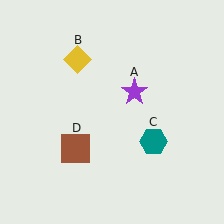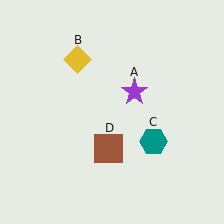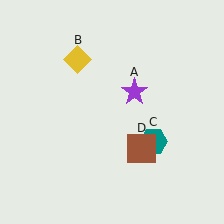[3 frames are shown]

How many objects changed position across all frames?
1 object changed position: brown square (object D).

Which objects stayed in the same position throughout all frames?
Purple star (object A) and yellow diamond (object B) and teal hexagon (object C) remained stationary.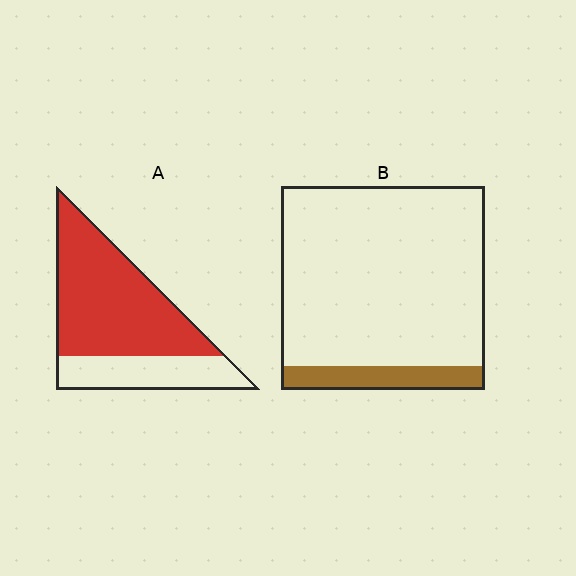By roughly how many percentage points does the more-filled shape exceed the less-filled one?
By roughly 60 percentage points (A over B).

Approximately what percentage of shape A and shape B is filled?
A is approximately 70% and B is approximately 10%.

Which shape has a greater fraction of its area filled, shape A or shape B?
Shape A.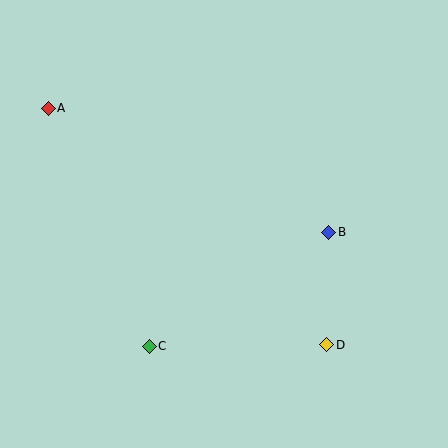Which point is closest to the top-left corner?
Point A is closest to the top-left corner.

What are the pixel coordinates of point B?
Point B is at (329, 233).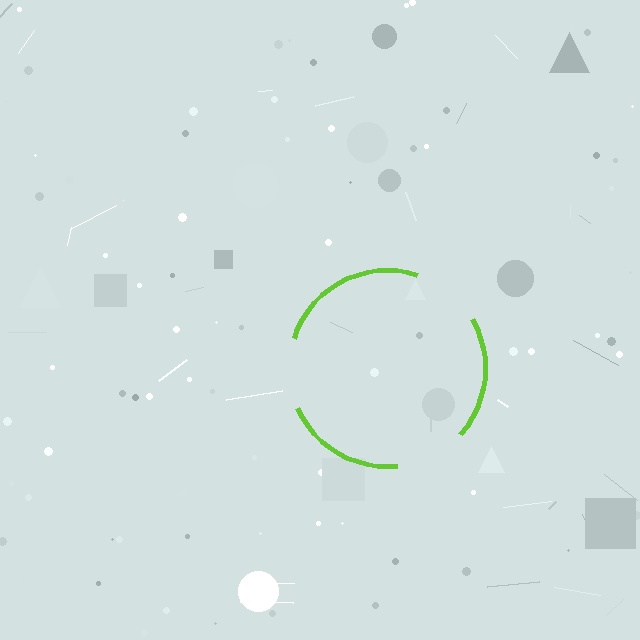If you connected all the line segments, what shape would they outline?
They would outline a circle.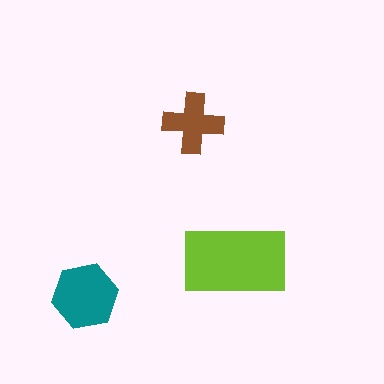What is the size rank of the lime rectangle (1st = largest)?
1st.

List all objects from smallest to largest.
The brown cross, the teal hexagon, the lime rectangle.